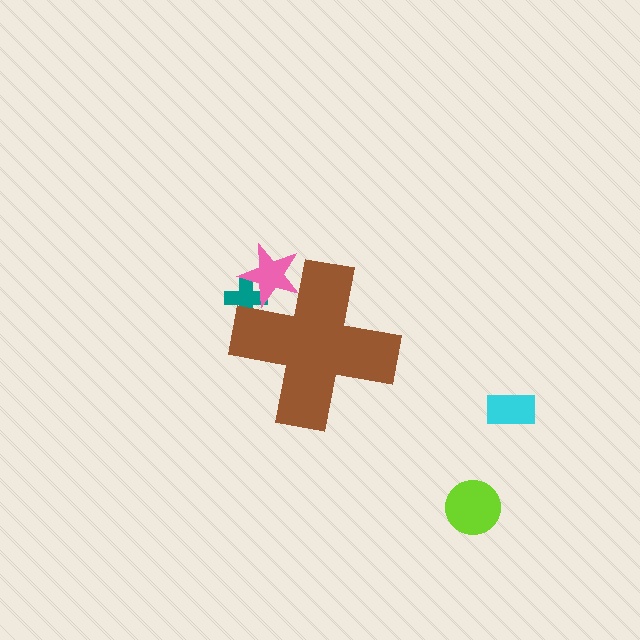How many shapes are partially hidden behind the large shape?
2 shapes are partially hidden.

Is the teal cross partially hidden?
Yes, the teal cross is partially hidden behind the brown cross.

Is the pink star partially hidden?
Yes, the pink star is partially hidden behind the brown cross.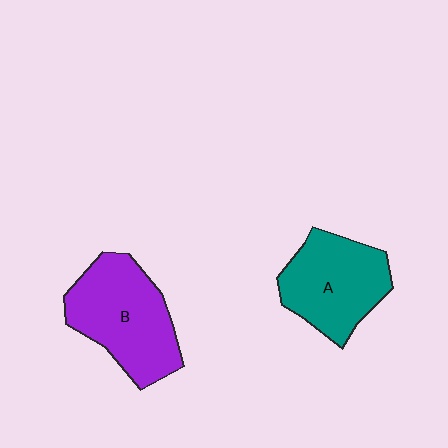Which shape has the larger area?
Shape B (purple).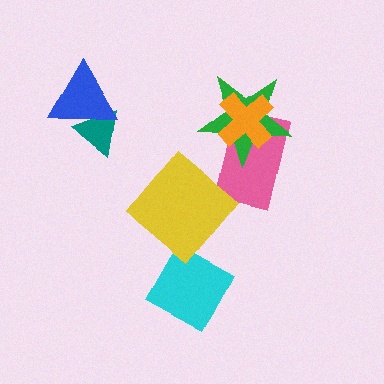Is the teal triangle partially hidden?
Yes, it is partially covered by another shape.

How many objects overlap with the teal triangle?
1 object overlaps with the teal triangle.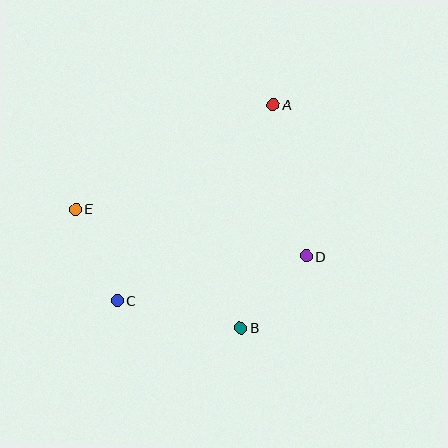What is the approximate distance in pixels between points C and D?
The distance between C and D is approximately 195 pixels.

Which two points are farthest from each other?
Points A and C are farthest from each other.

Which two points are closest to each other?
Points B and D are closest to each other.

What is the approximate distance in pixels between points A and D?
The distance between A and D is approximately 155 pixels.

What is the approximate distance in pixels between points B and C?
The distance between B and C is approximately 127 pixels.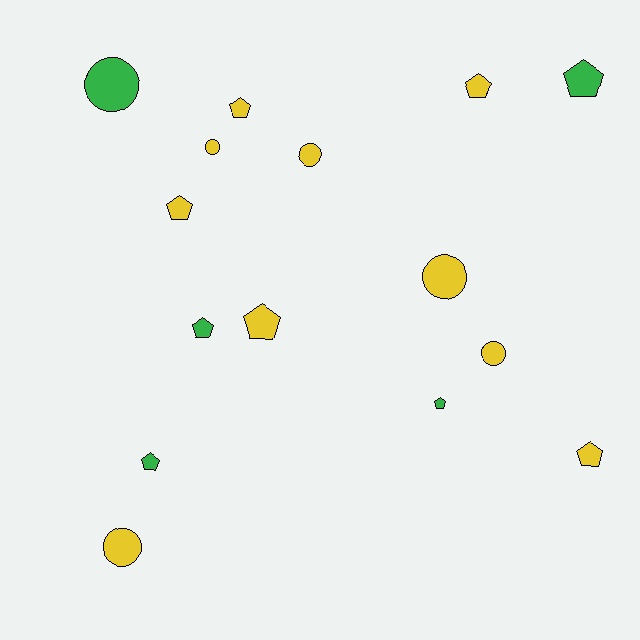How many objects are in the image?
There are 15 objects.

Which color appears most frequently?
Yellow, with 10 objects.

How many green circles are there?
There is 1 green circle.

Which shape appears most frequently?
Pentagon, with 9 objects.